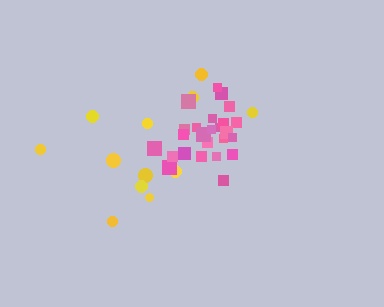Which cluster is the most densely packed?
Pink.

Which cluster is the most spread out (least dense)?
Yellow.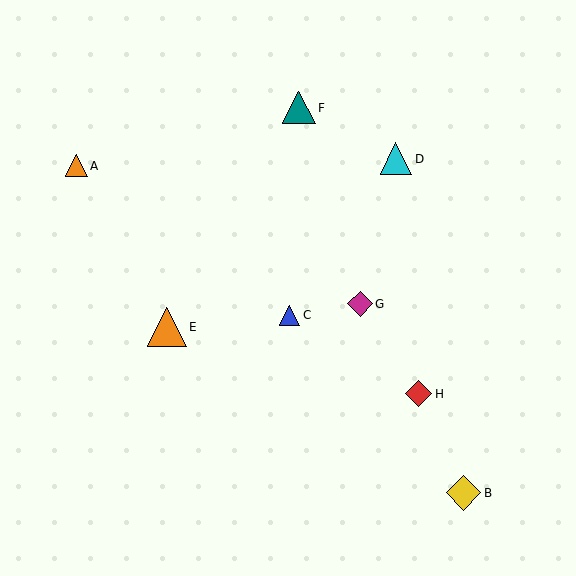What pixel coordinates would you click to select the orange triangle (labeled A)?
Click at (76, 166) to select the orange triangle A.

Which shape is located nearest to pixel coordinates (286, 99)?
The teal triangle (labeled F) at (299, 108) is nearest to that location.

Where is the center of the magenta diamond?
The center of the magenta diamond is at (360, 304).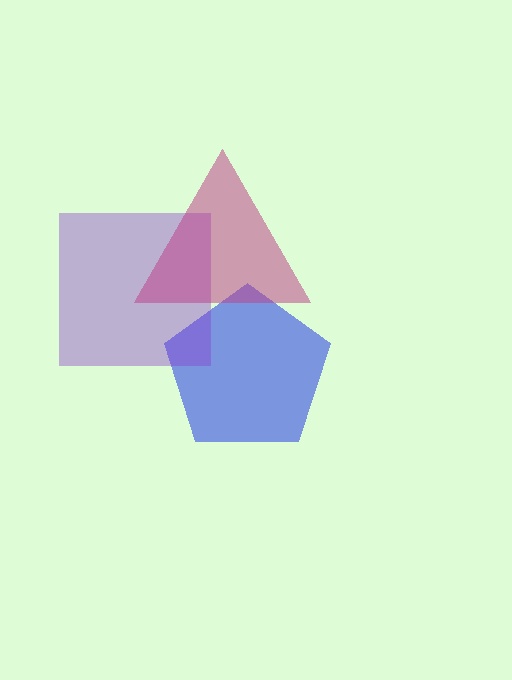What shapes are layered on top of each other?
The layered shapes are: a blue pentagon, a purple square, a magenta triangle.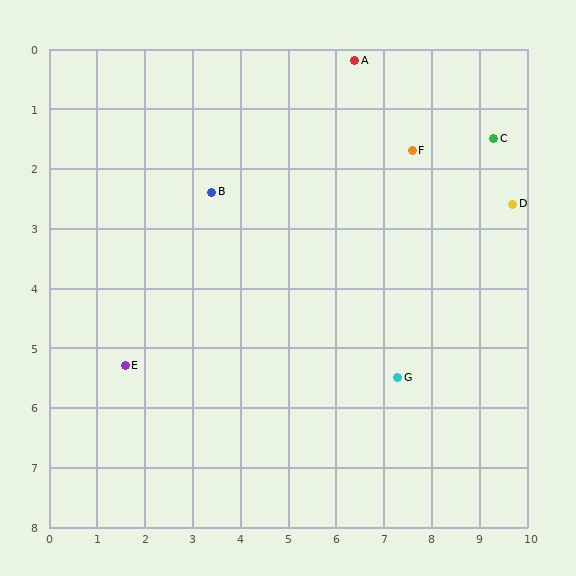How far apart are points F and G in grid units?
Points F and G are about 3.8 grid units apart.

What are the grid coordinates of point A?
Point A is at approximately (6.4, 0.2).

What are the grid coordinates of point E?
Point E is at approximately (1.6, 5.3).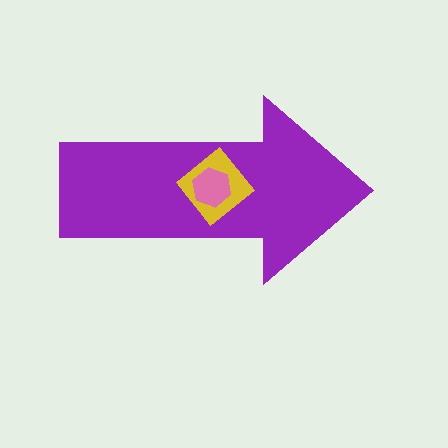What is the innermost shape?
The pink hexagon.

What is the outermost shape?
The purple arrow.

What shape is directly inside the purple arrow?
The yellow diamond.